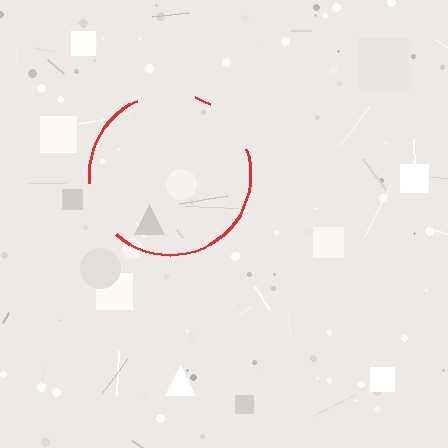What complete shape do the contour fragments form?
The contour fragments form a circle.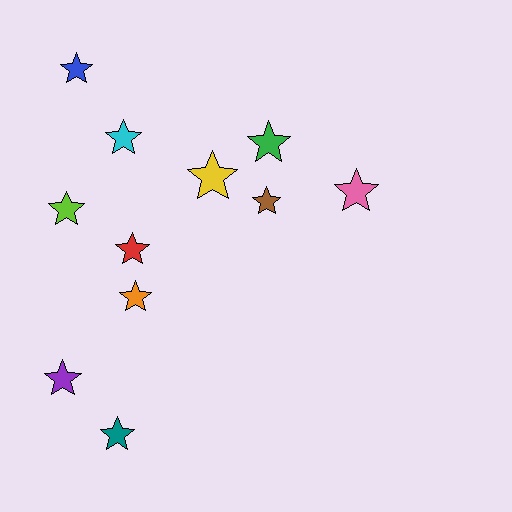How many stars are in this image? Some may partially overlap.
There are 11 stars.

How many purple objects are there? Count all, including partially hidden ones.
There is 1 purple object.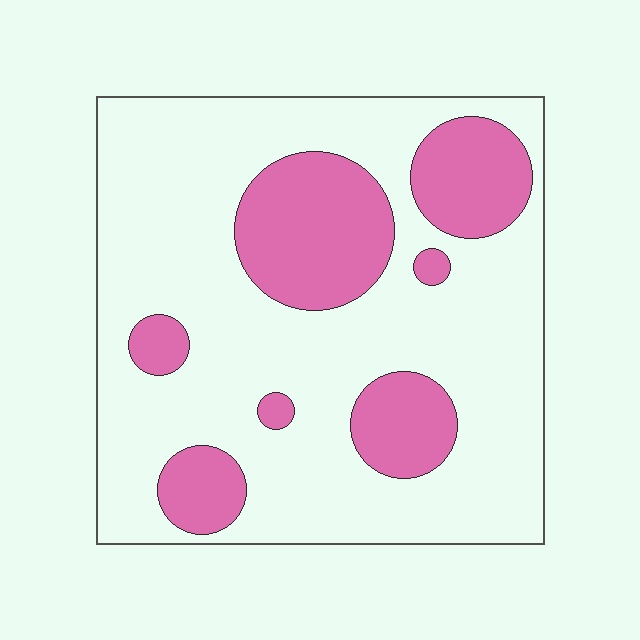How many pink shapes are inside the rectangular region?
7.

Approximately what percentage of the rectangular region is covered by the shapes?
Approximately 25%.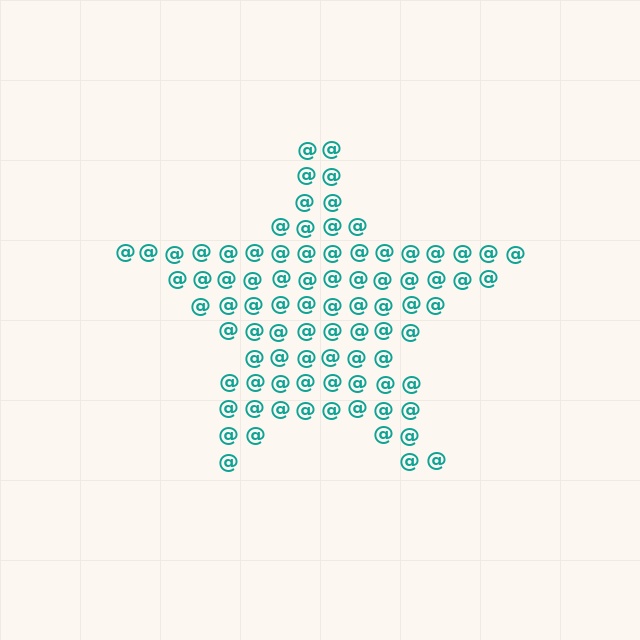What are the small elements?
The small elements are at signs.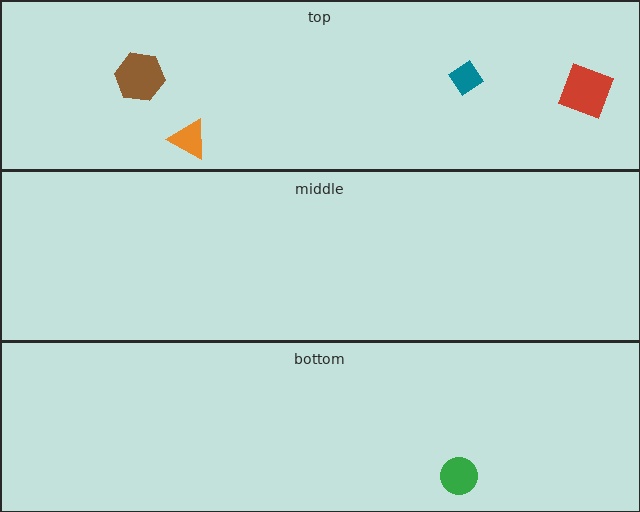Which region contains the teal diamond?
The top region.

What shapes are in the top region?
The red square, the orange triangle, the brown hexagon, the teal diamond.